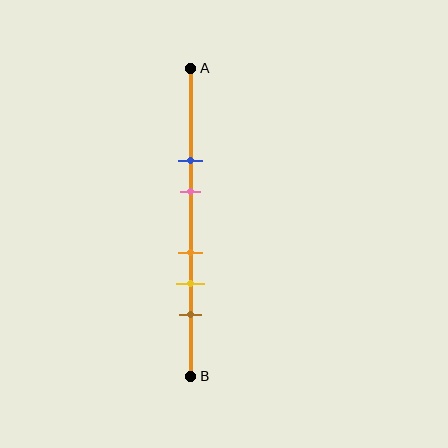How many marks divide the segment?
There are 5 marks dividing the segment.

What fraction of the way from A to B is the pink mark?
The pink mark is approximately 40% (0.4) of the way from A to B.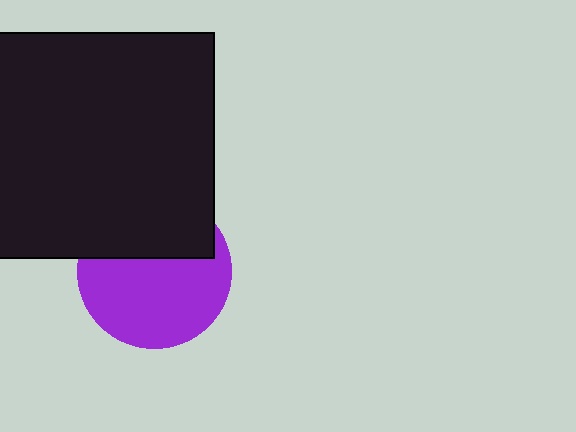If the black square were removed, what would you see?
You would see the complete purple circle.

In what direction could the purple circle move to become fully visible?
The purple circle could move down. That would shift it out from behind the black square entirely.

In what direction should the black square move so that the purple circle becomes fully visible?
The black square should move up. That is the shortest direction to clear the overlap and leave the purple circle fully visible.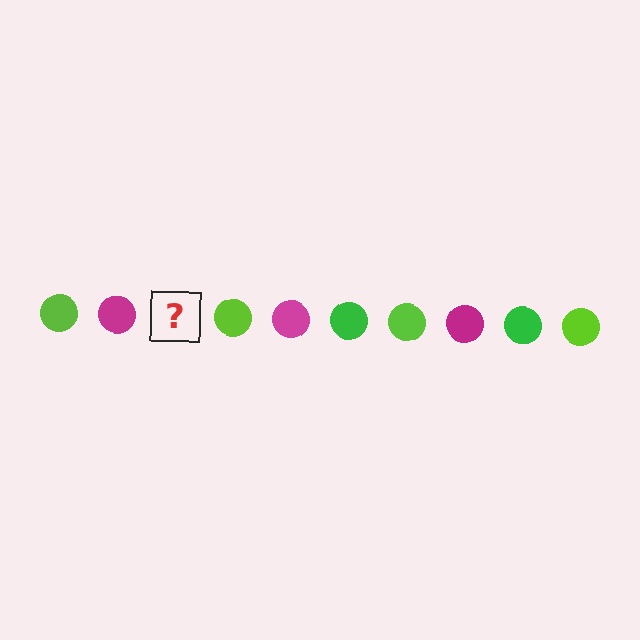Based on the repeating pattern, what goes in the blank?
The blank should be a green circle.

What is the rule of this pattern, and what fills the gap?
The rule is that the pattern cycles through lime, magenta, green circles. The gap should be filled with a green circle.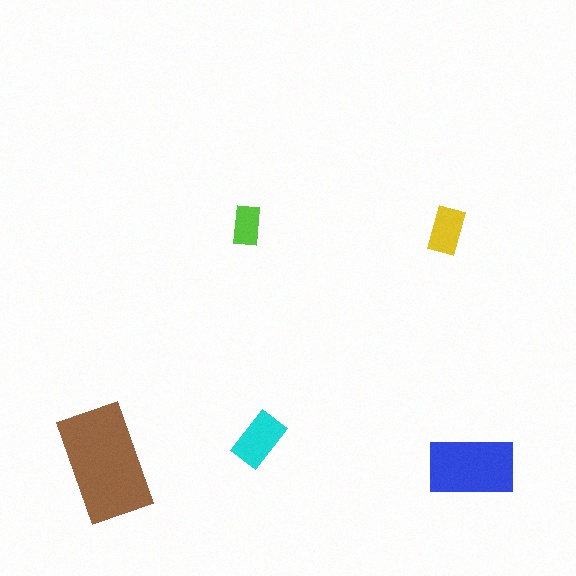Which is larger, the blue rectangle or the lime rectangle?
The blue one.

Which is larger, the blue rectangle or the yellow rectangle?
The blue one.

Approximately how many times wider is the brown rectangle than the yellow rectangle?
About 2.5 times wider.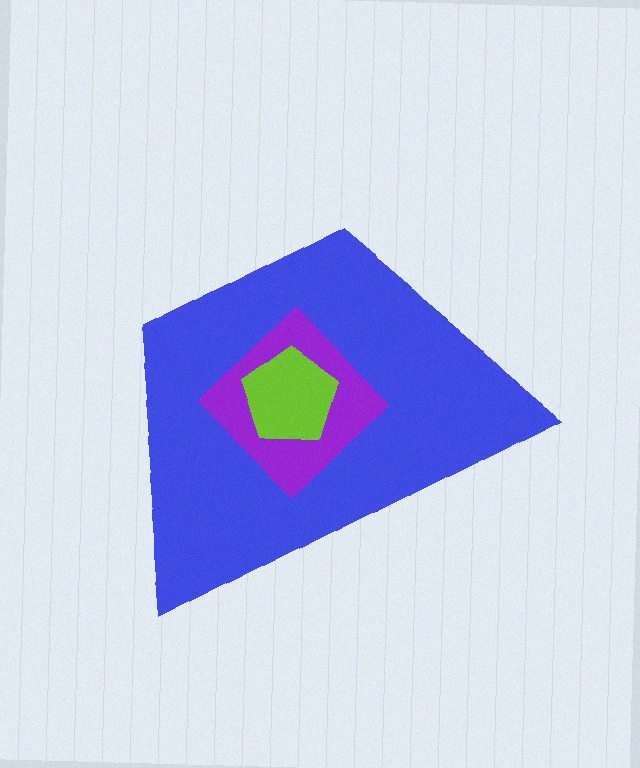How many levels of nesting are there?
3.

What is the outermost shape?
The blue trapezoid.